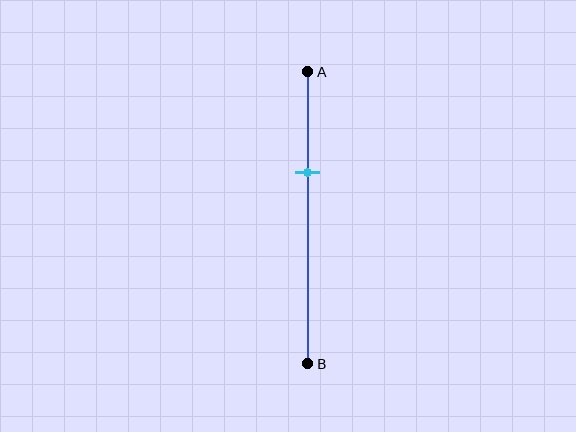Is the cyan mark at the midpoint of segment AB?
No, the mark is at about 35% from A, not at the 50% midpoint.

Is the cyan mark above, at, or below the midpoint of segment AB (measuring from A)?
The cyan mark is above the midpoint of segment AB.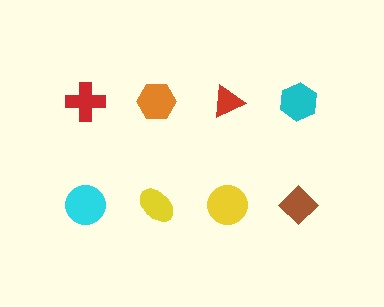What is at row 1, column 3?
A red triangle.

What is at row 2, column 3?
A yellow circle.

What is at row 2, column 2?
A yellow ellipse.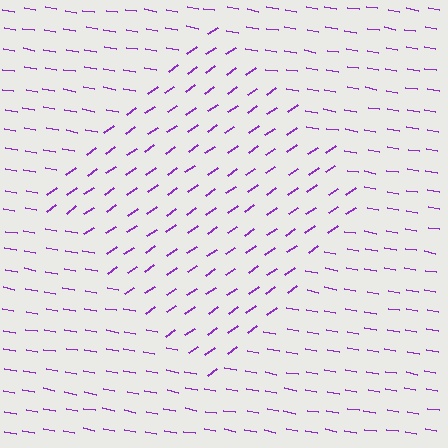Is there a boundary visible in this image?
Yes, there is a texture boundary formed by a change in line orientation.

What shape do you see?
I see a diamond.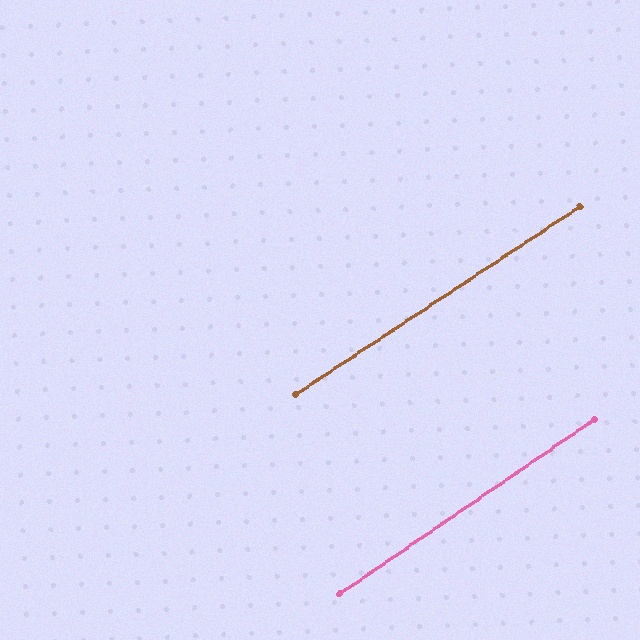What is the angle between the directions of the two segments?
Approximately 1 degree.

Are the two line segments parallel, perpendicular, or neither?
Parallel — their directions differ by only 1.0°.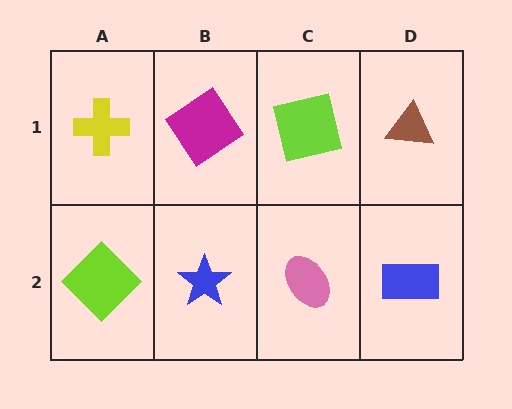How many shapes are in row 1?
4 shapes.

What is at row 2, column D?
A blue rectangle.